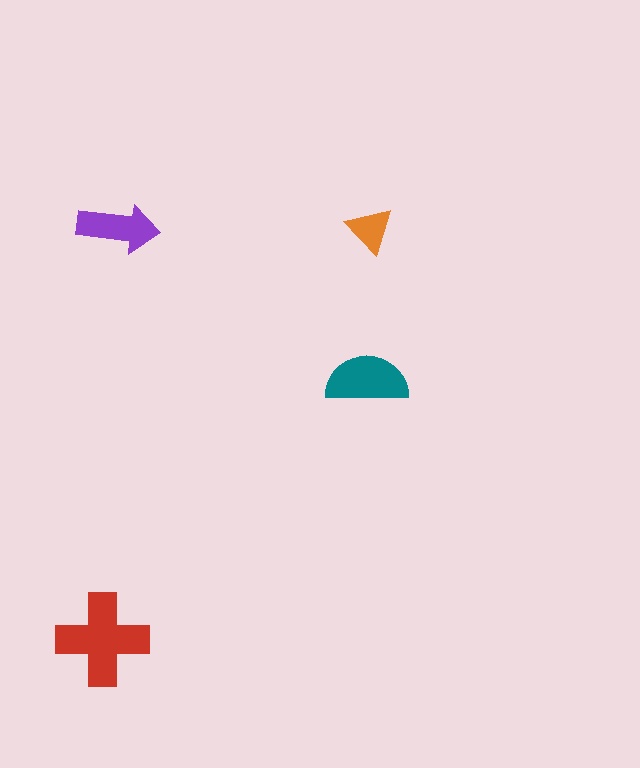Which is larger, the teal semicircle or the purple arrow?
The teal semicircle.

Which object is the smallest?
The orange triangle.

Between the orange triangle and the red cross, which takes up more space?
The red cross.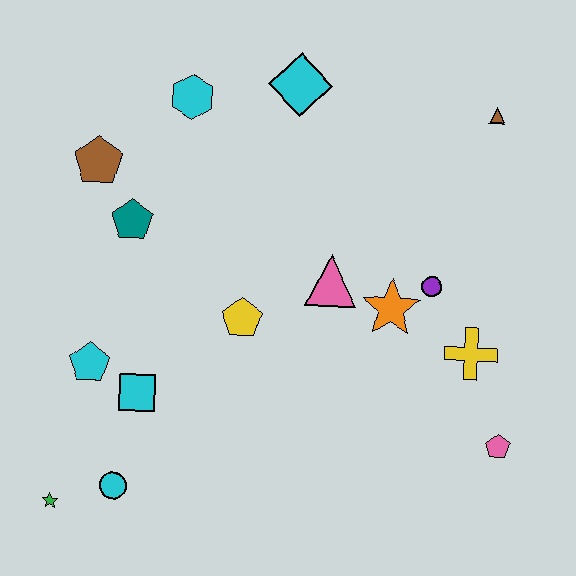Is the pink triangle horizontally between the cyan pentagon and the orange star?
Yes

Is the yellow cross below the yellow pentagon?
Yes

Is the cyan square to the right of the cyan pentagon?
Yes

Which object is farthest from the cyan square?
The brown triangle is farthest from the cyan square.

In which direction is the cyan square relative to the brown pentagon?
The cyan square is below the brown pentagon.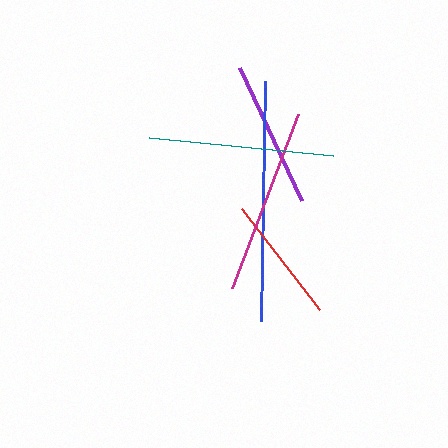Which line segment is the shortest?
The red line is the shortest at approximately 128 pixels.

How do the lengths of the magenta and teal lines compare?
The magenta and teal lines are approximately the same length.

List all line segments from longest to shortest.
From longest to shortest: blue, magenta, teal, purple, red.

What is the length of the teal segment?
The teal segment is approximately 186 pixels long.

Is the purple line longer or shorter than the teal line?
The teal line is longer than the purple line.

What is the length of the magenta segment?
The magenta segment is approximately 186 pixels long.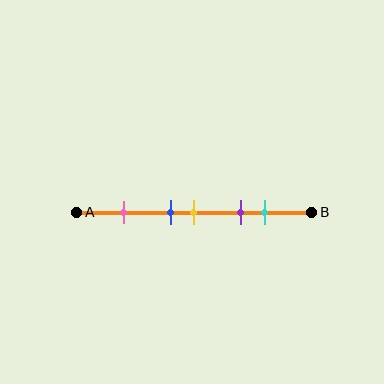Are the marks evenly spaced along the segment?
No, the marks are not evenly spaced.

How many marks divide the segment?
There are 5 marks dividing the segment.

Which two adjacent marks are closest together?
The blue and yellow marks are the closest adjacent pair.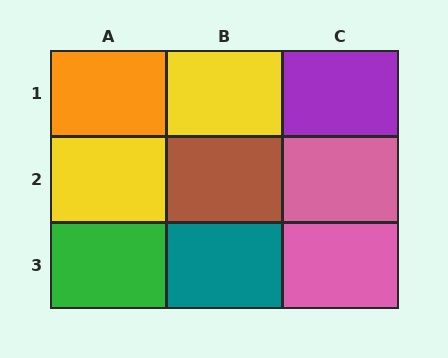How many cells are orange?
1 cell is orange.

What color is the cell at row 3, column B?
Teal.